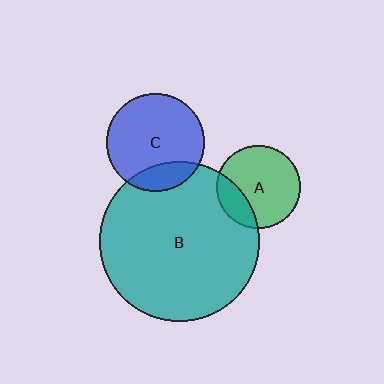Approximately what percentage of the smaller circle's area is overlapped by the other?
Approximately 20%.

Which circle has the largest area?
Circle B (teal).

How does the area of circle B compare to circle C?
Approximately 2.6 times.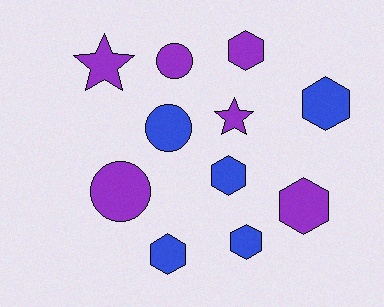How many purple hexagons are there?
There are 2 purple hexagons.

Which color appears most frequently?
Purple, with 6 objects.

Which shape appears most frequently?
Hexagon, with 6 objects.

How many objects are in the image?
There are 11 objects.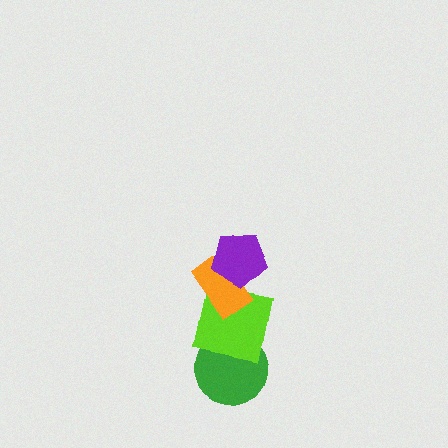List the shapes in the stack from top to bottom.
From top to bottom: the purple pentagon, the orange rectangle, the lime square, the green circle.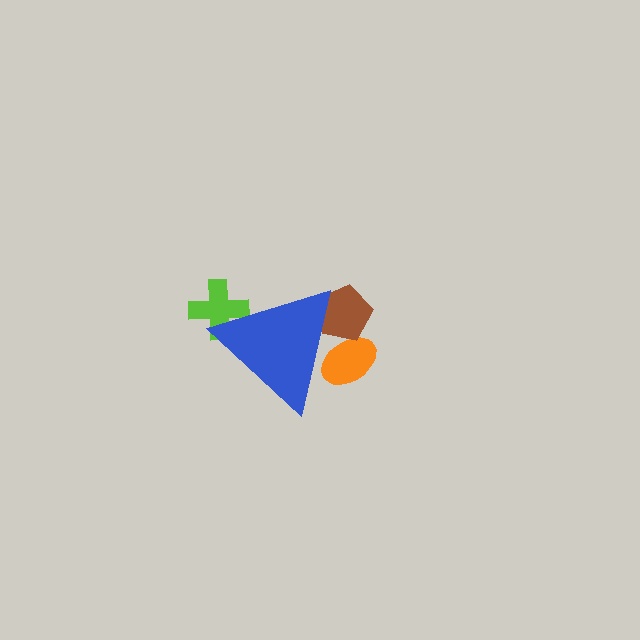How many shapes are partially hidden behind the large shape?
3 shapes are partially hidden.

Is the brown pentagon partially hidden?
Yes, the brown pentagon is partially hidden behind the blue triangle.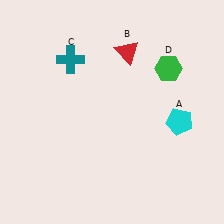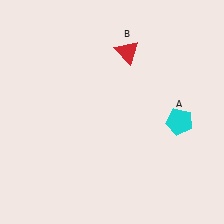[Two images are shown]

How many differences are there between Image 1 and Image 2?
There are 2 differences between the two images.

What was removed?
The green hexagon (D), the teal cross (C) were removed in Image 2.